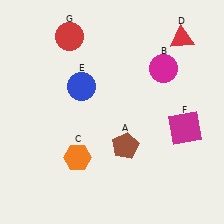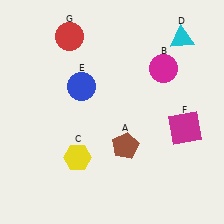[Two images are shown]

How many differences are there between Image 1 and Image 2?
There are 2 differences between the two images.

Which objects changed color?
C changed from orange to yellow. D changed from red to cyan.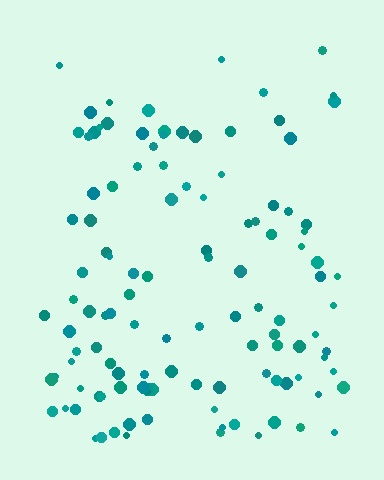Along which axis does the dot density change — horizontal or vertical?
Vertical.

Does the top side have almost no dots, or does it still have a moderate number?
Still a moderate number, just noticeably fewer than the bottom.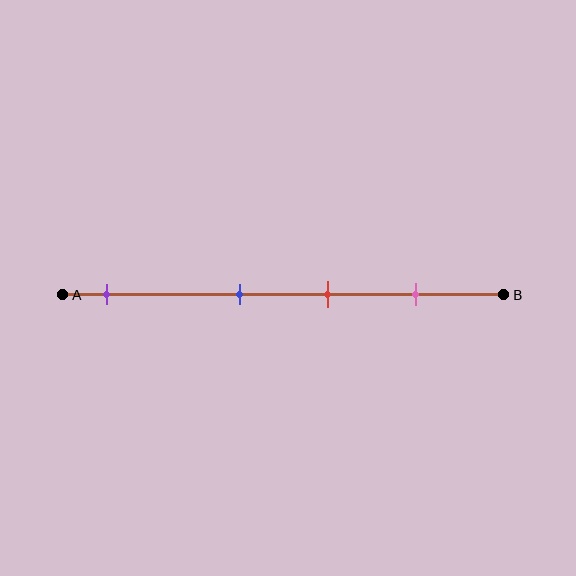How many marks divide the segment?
There are 4 marks dividing the segment.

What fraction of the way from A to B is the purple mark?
The purple mark is approximately 10% (0.1) of the way from A to B.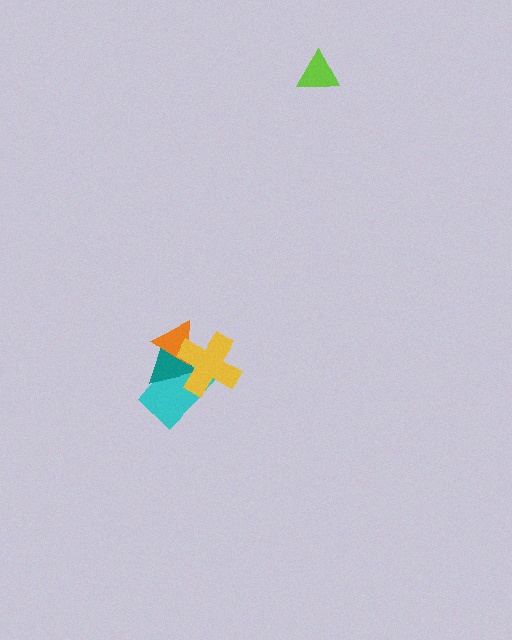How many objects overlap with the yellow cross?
3 objects overlap with the yellow cross.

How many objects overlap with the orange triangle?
3 objects overlap with the orange triangle.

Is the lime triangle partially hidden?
No, no other shape covers it.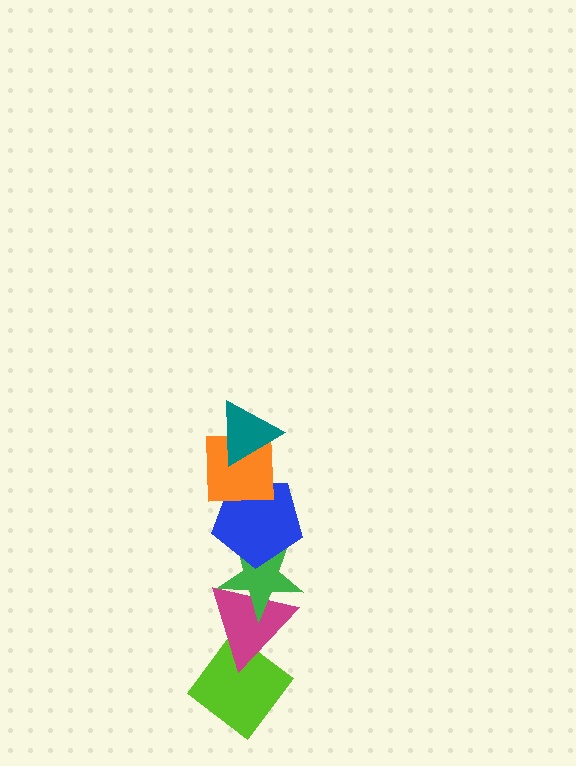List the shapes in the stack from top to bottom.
From top to bottom: the teal triangle, the orange square, the blue pentagon, the green star, the magenta triangle, the lime diamond.